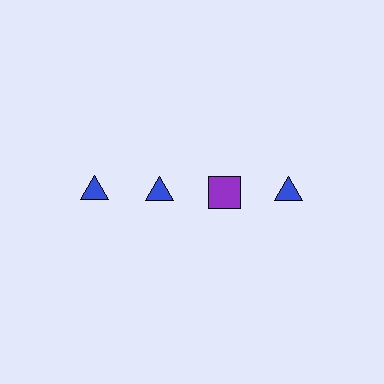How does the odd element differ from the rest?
It differs in both color (purple instead of blue) and shape (square instead of triangle).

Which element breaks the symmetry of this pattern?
The purple square in the top row, center column breaks the symmetry. All other shapes are blue triangles.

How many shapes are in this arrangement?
There are 4 shapes arranged in a grid pattern.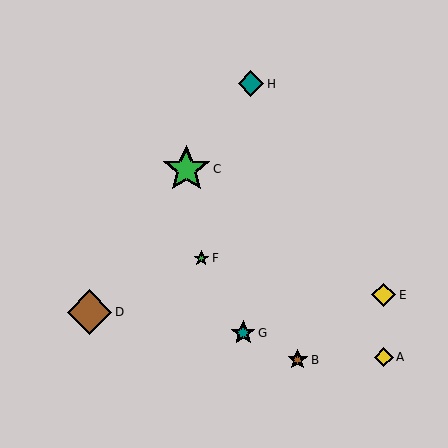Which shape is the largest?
The green star (labeled C) is the largest.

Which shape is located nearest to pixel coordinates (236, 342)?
The teal star (labeled G) at (243, 333) is nearest to that location.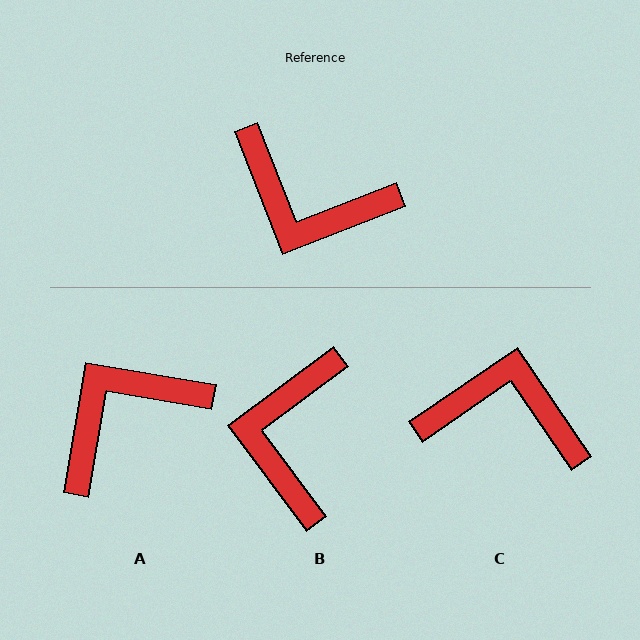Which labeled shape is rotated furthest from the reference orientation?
C, about 167 degrees away.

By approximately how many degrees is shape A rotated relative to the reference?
Approximately 121 degrees clockwise.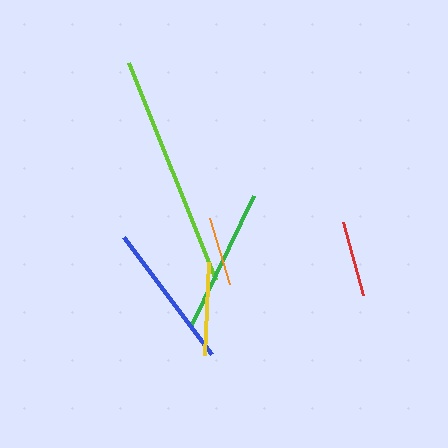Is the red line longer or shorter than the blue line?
The blue line is longer than the red line.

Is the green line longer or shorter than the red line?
The green line is longer than the red line.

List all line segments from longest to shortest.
From longest to shortest: lime, blue, green, yellow, red, orange.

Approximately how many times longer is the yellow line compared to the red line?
The yellow line is approximately 1.2 times the length of the red line.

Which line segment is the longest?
The lime line is the longest at approximately 234 pixels.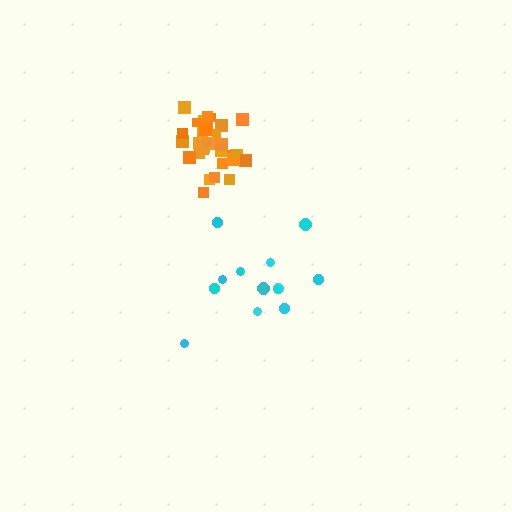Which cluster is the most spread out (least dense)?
Cyan.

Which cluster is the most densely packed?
Orange.